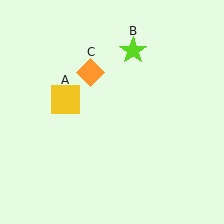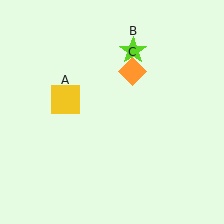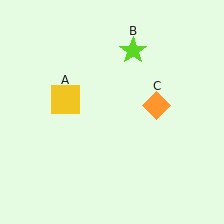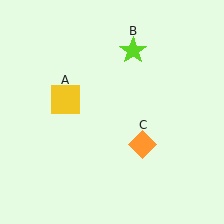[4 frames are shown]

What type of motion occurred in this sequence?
The orange diamond (object C) rotated clockwise around the center of the scene.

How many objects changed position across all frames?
1 object changed position: orange diamond (object C).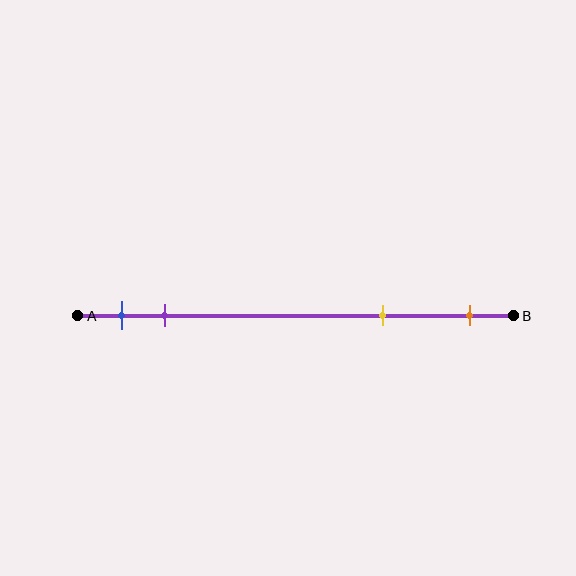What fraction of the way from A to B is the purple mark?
The purple mark is approximately 20% (0.2) of the way from A to B.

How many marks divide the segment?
There are 4 marks dividing the segment.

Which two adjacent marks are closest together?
The blue and purple marks are the closest adjacent pair.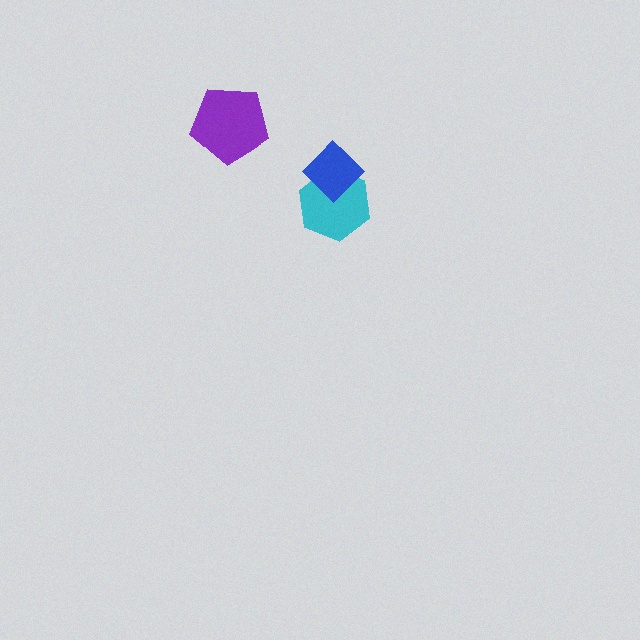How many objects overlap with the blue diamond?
1 object overlaps with the blue diamond.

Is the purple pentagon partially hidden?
No, no other shape covers it.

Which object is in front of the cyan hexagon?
The blue diamond is in front of the cyan hexagon.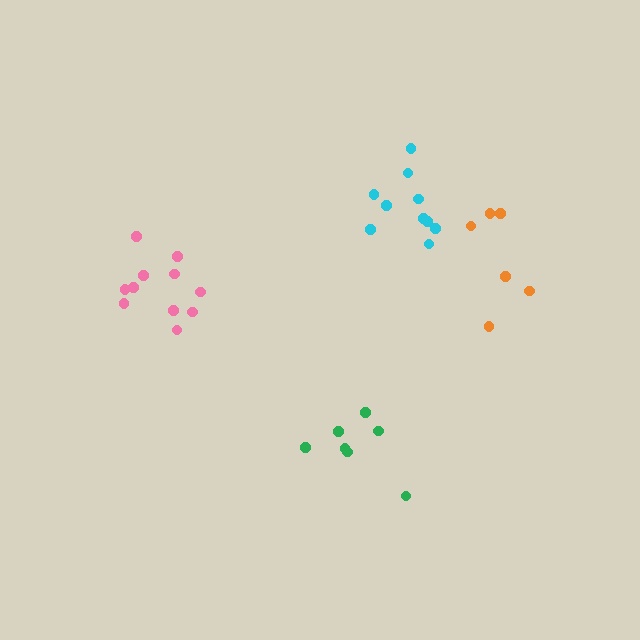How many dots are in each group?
Group 1: 10 dots, Group 2: 11 dots, Group 3: 6 dots, Group 4: 7 dots (34 total).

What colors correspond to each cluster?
The clusters are colored: cyan, pink, orange, green.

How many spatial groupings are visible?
There are 4 spatial groupings.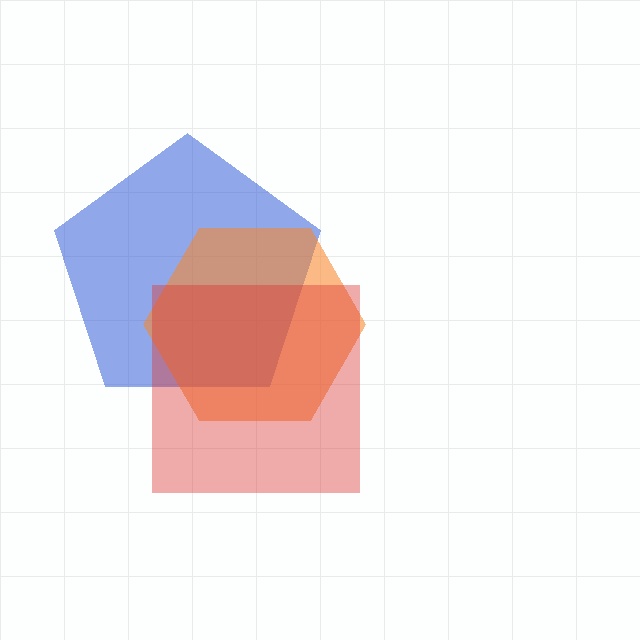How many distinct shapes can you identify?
There are 3 distinct shapes: a blue pentagon, an orange hexagon, a red square.